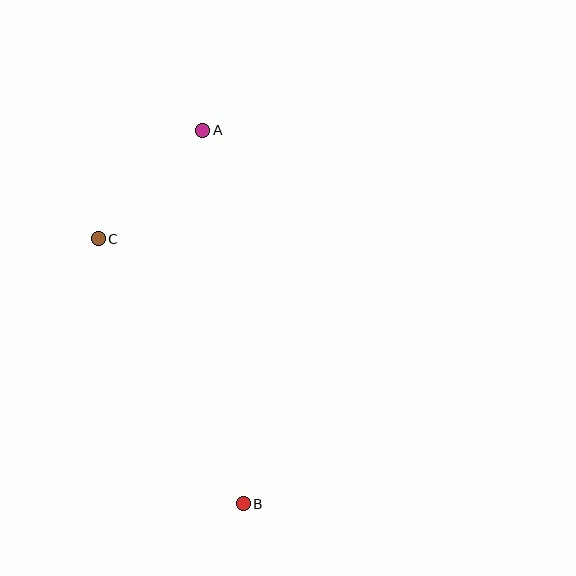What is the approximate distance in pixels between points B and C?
The distance between B and C is approximately 302 pixels.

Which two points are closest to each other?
Points A and C are closest to each other.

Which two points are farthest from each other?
Points A and B are farthest from each other.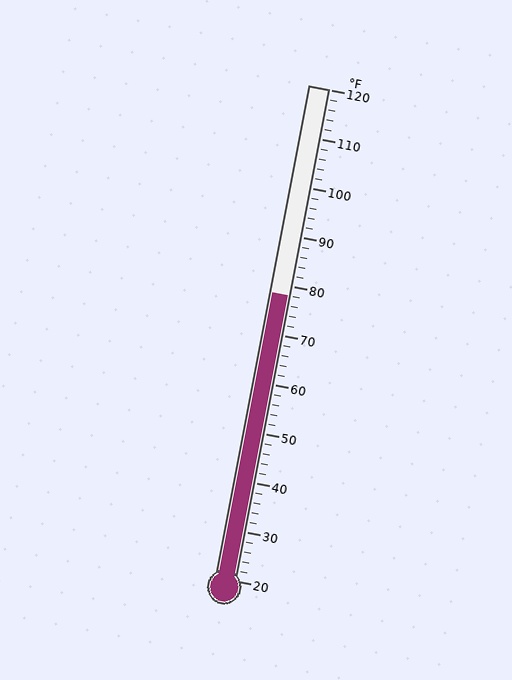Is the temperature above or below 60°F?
The temperature is above 60°F.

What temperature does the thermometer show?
The thermometer shows approximately 78°F.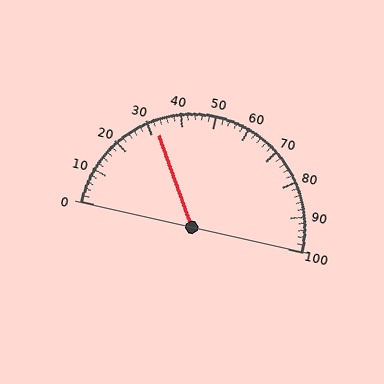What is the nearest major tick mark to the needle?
The nearest major tick mark is 30.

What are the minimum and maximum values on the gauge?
The gauge ranges from 0 to 100.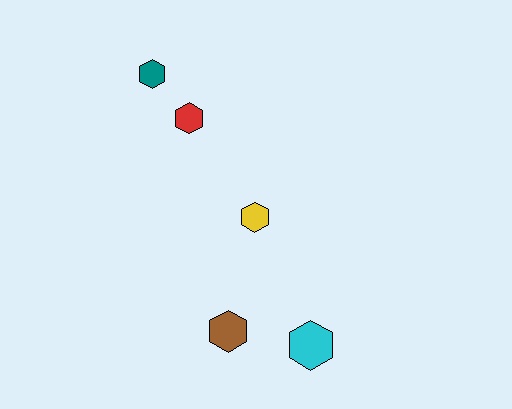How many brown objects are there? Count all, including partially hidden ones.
There is 1 brown object.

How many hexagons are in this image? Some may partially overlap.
There are 5 hexagons.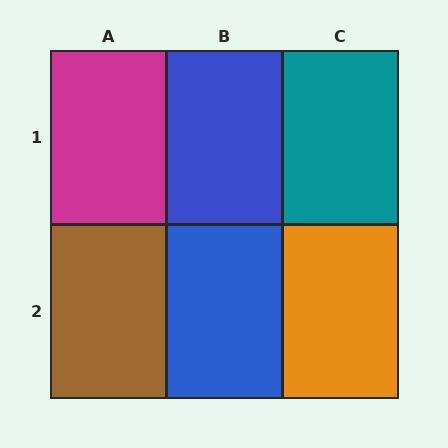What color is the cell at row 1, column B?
Blue.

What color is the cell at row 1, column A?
Magenta.